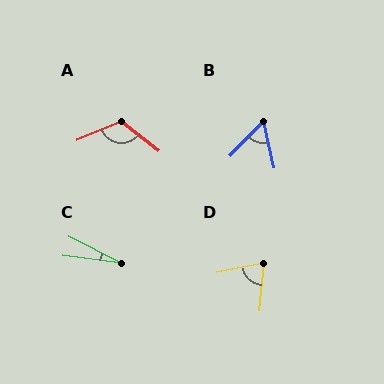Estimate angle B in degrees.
Approximately 57 degrees.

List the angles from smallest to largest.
C (20°), B (57°), D (73°), A (120°).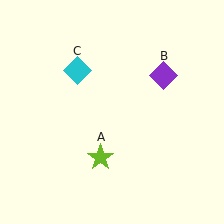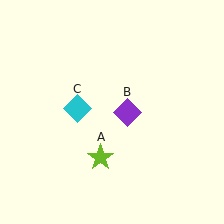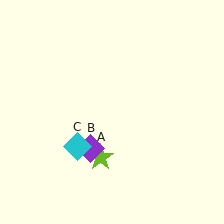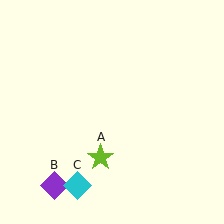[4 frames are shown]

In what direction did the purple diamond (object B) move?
The purple diamond (object B) moved down and to the left.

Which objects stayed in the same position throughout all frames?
Lime star (object A) remained stationary.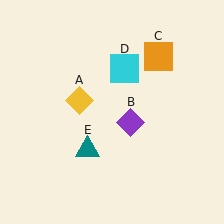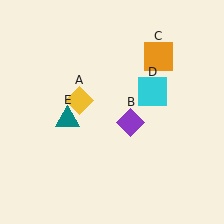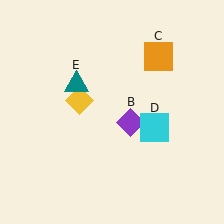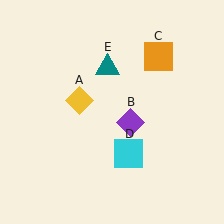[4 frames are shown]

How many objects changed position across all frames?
2 objects changed position: cyan square (object D), teal triangle (object E).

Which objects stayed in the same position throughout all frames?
Yellow diamond (object A) and purple diamond (object B) and orange square (object C) remained stationary.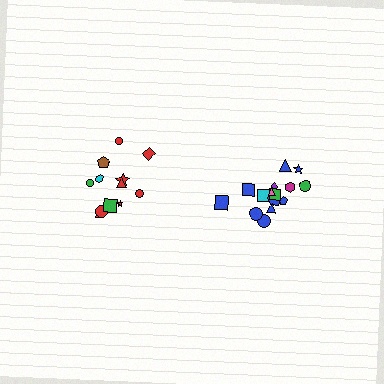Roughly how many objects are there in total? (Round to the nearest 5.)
Roughly 25 objects in total.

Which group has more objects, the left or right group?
The right group.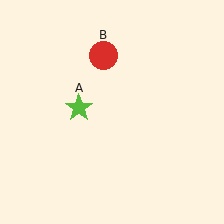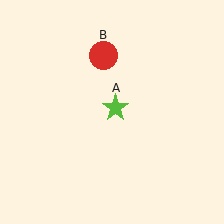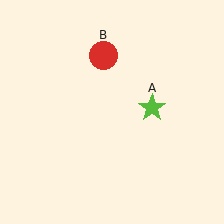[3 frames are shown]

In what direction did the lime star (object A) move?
The lime star (object A) moved right.